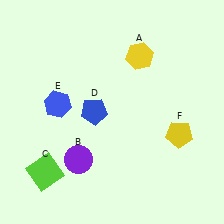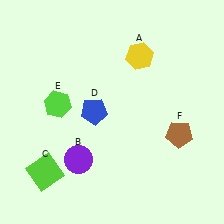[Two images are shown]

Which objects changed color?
E changed from blue to lime. F changed from yellow to brown.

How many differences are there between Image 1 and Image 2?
There are 2 differences between the two images.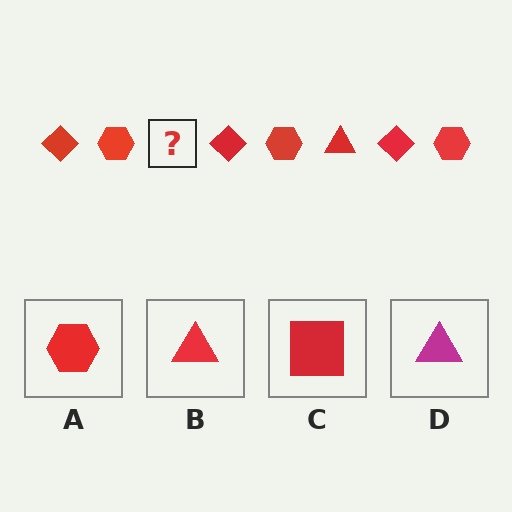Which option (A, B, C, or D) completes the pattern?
B.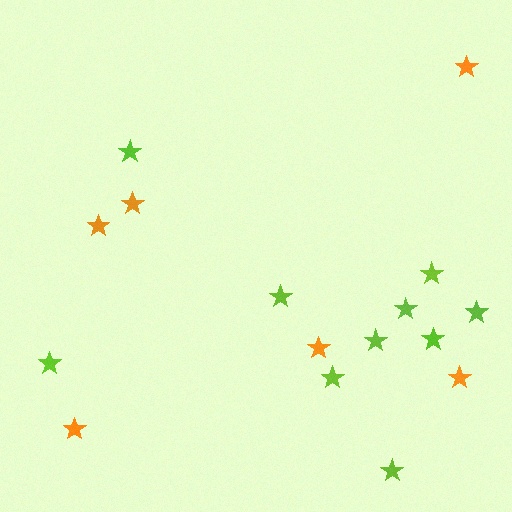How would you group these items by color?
There are 2 groups: one group of lime stars (10) and one group of orange stars (6).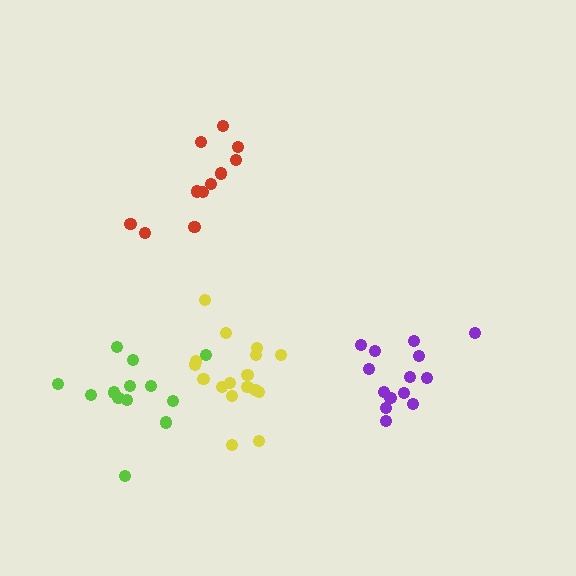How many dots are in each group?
Group 1: 11 dots, Group 2: 14 dots, Group 3: 13 dots, Group 4: 17 dots (55 total).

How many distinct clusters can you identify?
There are 4 distinct clusters.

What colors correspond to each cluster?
The clusters are colored: red, purple, lime, yellow.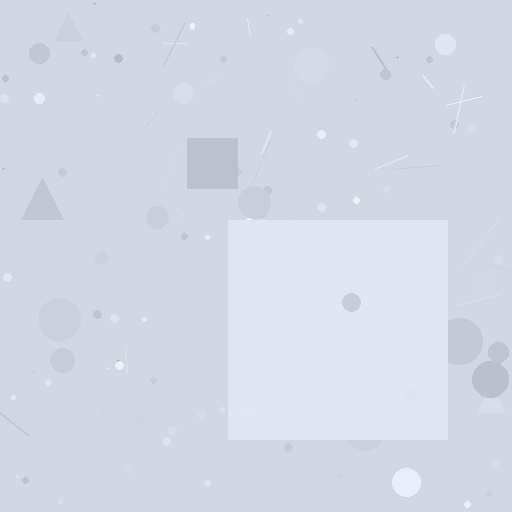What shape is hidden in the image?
A square is hidden in the image.